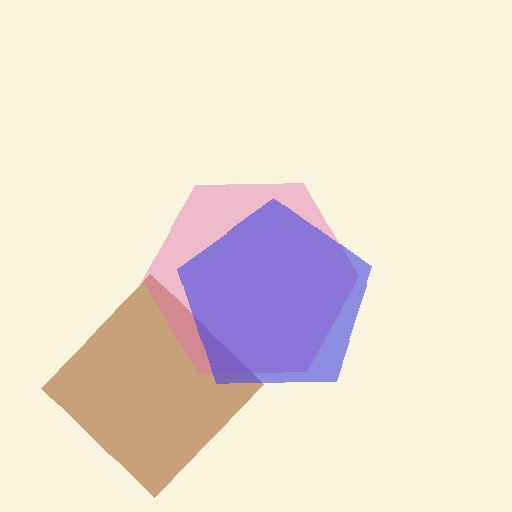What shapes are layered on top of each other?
The layered shapes are: a brown diamond, a pink hexagon, a blue pentagon.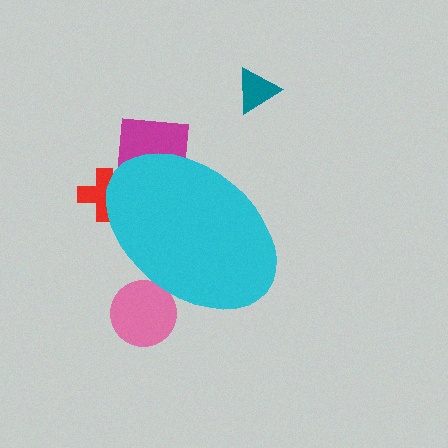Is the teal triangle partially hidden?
No, the teal triangle is fully visible.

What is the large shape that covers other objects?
A cyan ellipse.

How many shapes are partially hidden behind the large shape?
3 shapes are partially hidden.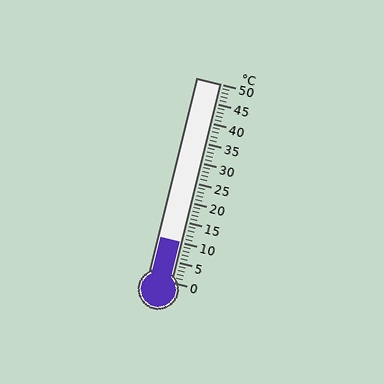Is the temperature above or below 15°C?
The temperature is below 15°C.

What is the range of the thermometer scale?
The thermometer scale ranges from 0°C to 50°C.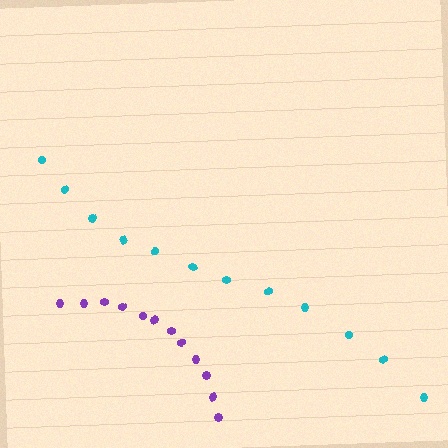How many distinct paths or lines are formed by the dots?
There are 2 distinct paths.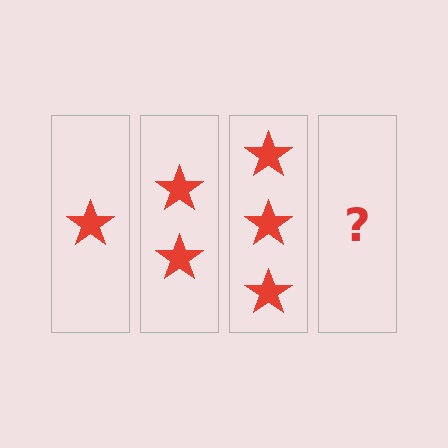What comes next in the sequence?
The next element should be 4 stars.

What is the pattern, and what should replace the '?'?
The pattern is that each step adds one more star. The '?' should be 4 stars.